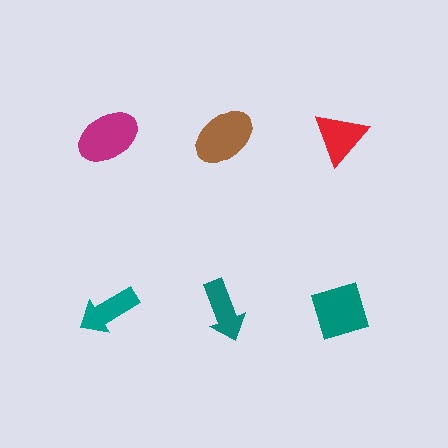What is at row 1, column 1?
A magenta ellipse.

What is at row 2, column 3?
A teal diamond.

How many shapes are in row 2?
3 shapes.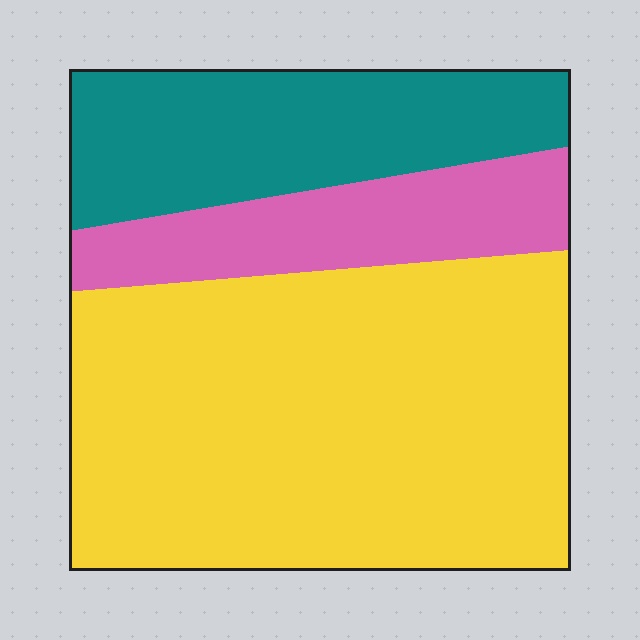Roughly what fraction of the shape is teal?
Teal takes up about one quarter (1/4) of the shape.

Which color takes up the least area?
Pink, at roughly 15%.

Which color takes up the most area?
Yellow, at roughly 60%.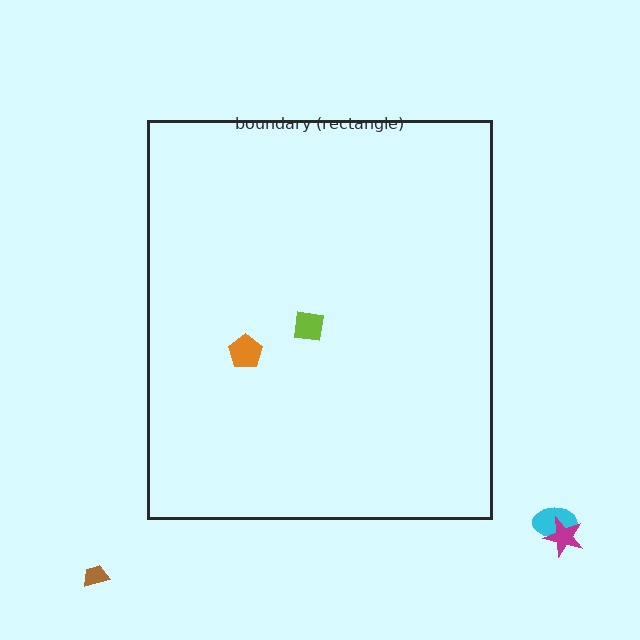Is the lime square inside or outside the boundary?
Inside.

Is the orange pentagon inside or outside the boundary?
Inside.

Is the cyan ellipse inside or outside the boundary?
Outside.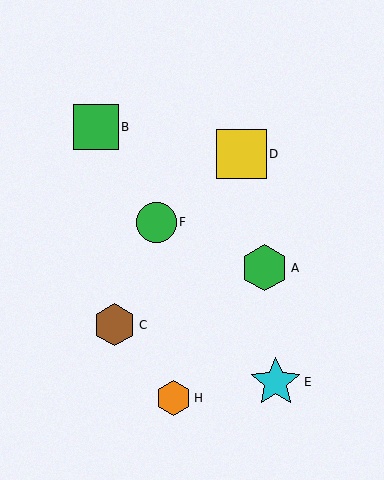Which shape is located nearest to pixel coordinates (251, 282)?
The green hexagon (labeled A) at (265, 268) is nearest to that location.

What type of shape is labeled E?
Shape E is a cyan star.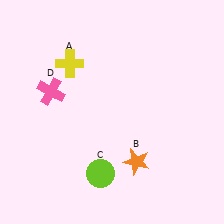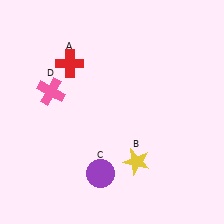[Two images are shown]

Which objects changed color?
A changed from yellow to red. B changed from orange to yellow. C changed from lime to purple.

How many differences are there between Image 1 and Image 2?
There are 3 differences between the two images.